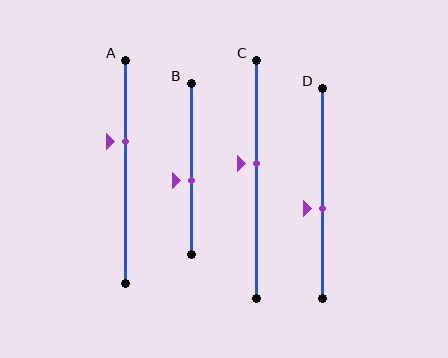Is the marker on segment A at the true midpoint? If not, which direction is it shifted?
No, the marker on segment A is shifted upward by about 14% of the segment length.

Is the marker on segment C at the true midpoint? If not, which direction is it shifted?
No, the marker on segment C is shifted upward by about 6% of the segment length.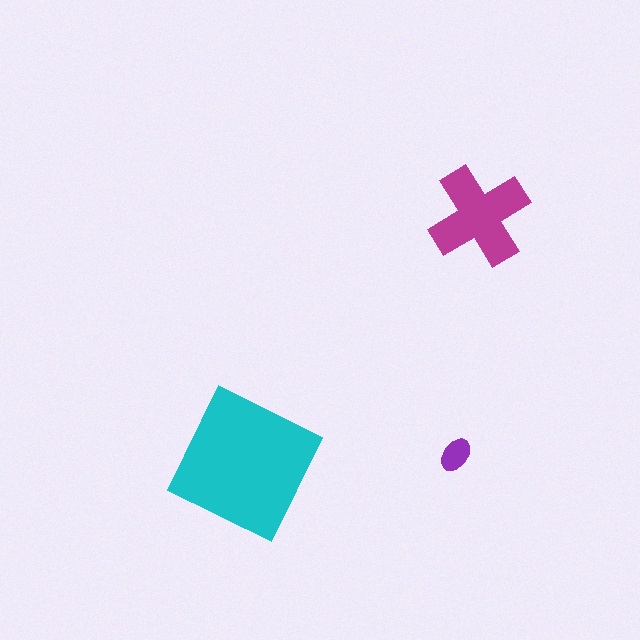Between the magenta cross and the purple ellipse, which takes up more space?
The magenta cross.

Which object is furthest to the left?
The cyan square is leftmost.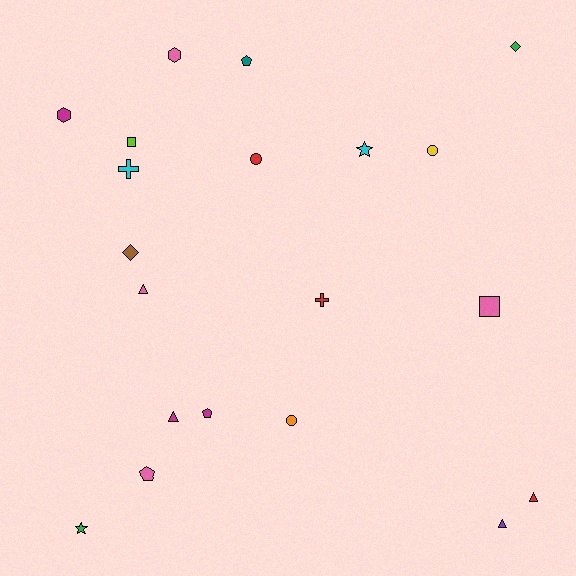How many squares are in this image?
There are 2 squares.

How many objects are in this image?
There are 20 objects.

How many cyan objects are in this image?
There are 2 cyan objects.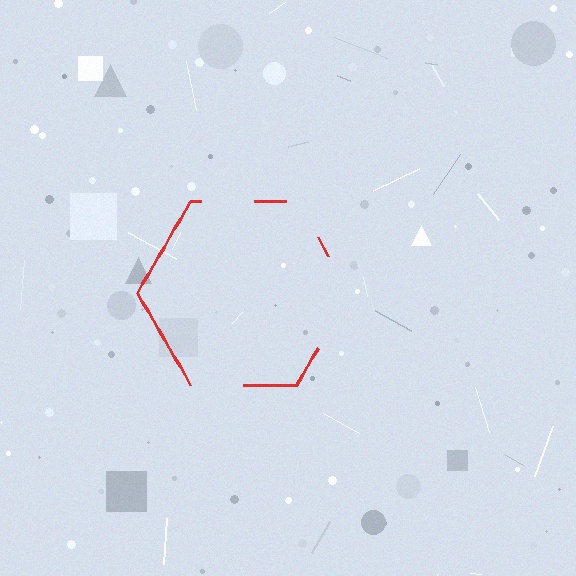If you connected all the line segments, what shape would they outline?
They would outline a hexagon.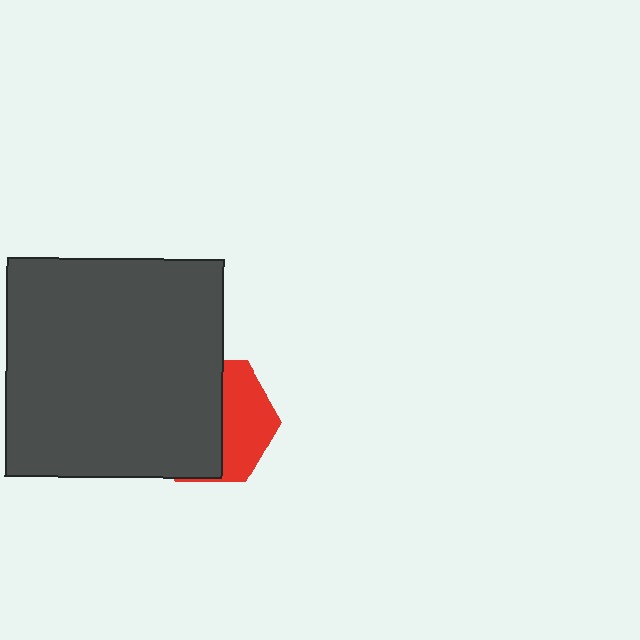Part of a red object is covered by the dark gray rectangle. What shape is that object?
It is a hexagon.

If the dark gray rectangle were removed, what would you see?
You would see the complete red hexagon.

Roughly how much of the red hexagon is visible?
A small part of it is visible (roughly 41%).